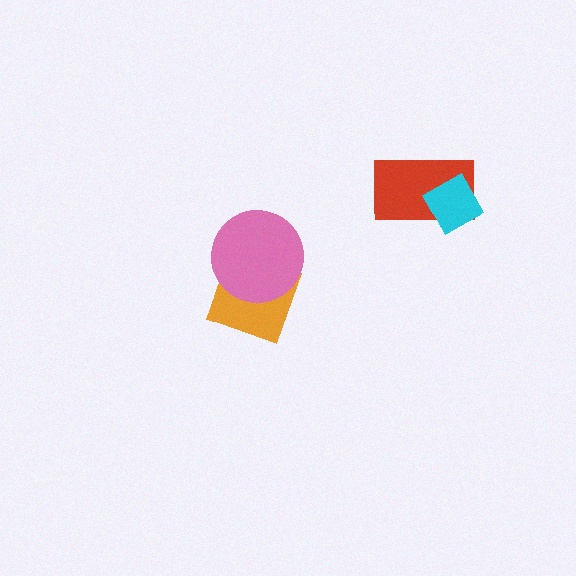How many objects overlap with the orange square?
1 object overlaps with the orange square.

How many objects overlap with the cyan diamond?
1 object overlaps with the cyan diamond.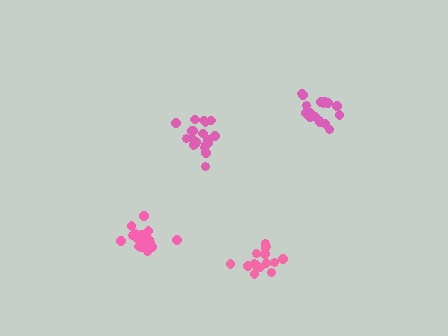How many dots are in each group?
Group 1: 15 dots, Group 2: 18 dots, Group 3: 20 dots, Group 4: 18 dots (71 total).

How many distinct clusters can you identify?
There are 4 distinct clusters.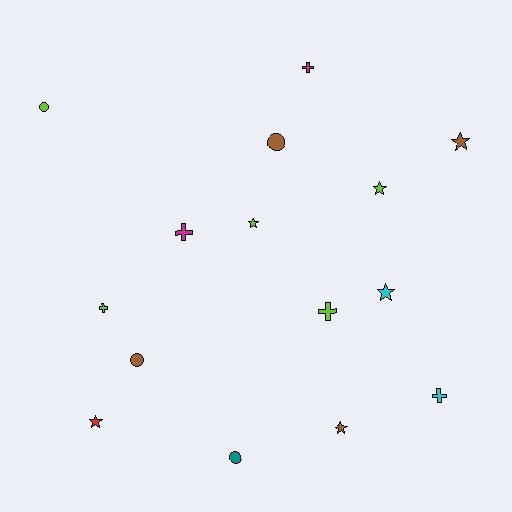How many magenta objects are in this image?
There are 2 magenta objects.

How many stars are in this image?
There are 6 stars.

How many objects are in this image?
There are 15 objects.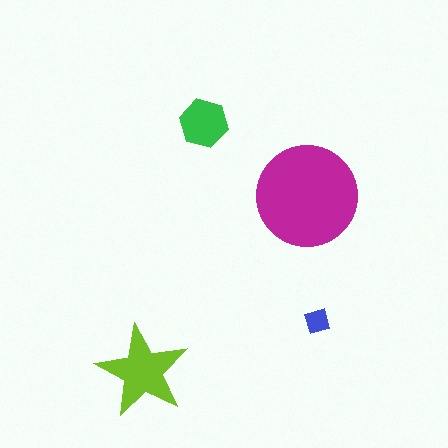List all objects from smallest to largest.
The blue diamond, the green hexagon, the lime star, the magenta circle.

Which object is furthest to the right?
The blue diamond is rightmost.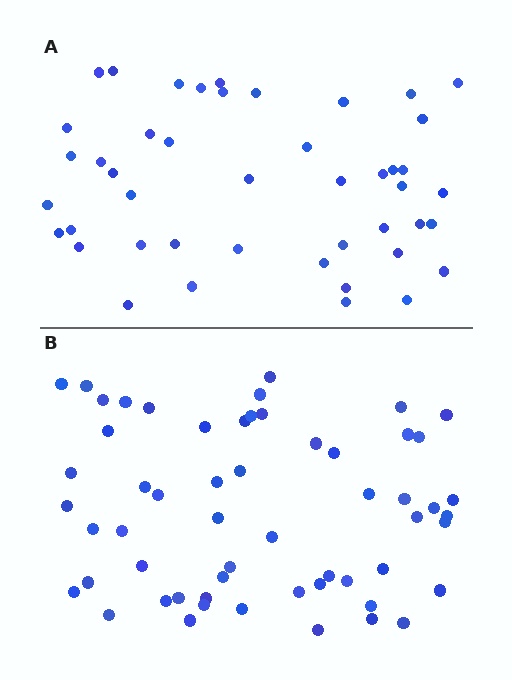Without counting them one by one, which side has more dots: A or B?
Region B (the bottom region) has more dots.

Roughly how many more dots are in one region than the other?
Region B has roughly 12 or so more dots than region A.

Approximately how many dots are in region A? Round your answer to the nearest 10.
About 40 dots. (The exact count is 45, which rounds to 40.)